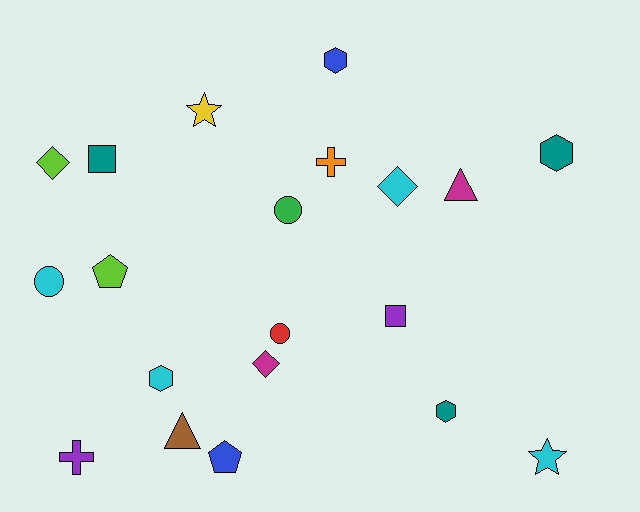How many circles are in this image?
There are 3 circles.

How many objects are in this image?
There are 20 objects.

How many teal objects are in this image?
There are 3 teal objects.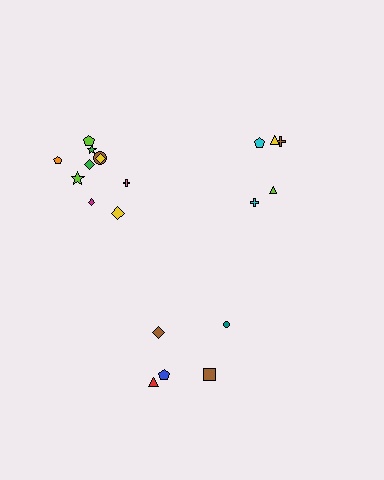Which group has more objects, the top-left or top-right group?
The top-left group.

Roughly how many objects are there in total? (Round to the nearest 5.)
Roughly 20 objects in total.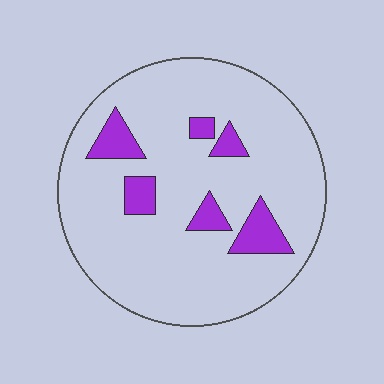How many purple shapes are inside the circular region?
6.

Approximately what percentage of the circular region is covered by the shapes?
Approximately 15%.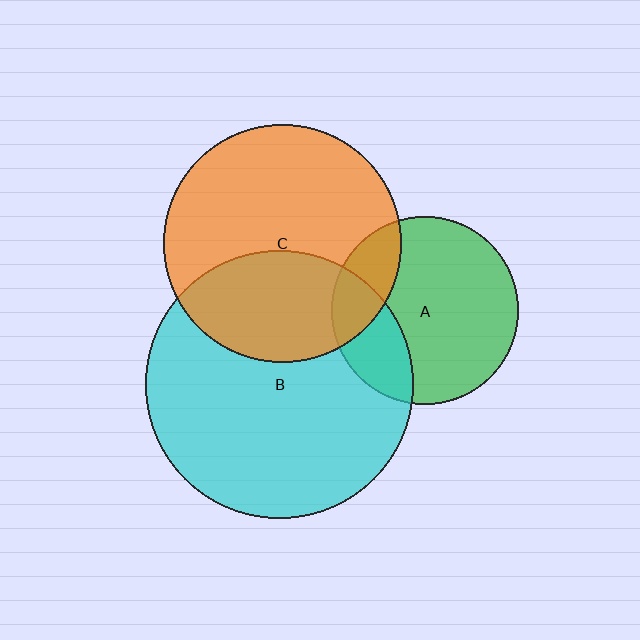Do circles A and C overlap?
Yes.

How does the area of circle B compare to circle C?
Approximately 1.3 times.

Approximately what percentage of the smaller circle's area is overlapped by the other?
Approximately 20%.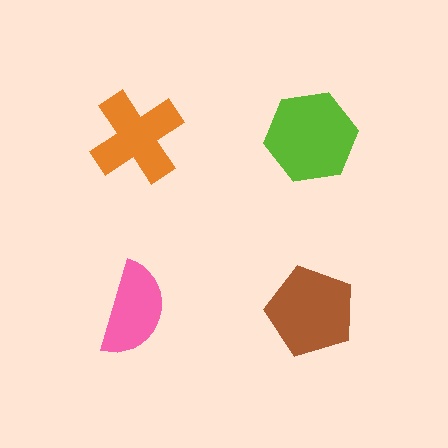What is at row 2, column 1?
A pink semicircle.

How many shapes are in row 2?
2 shapes.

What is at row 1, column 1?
An orange cross.